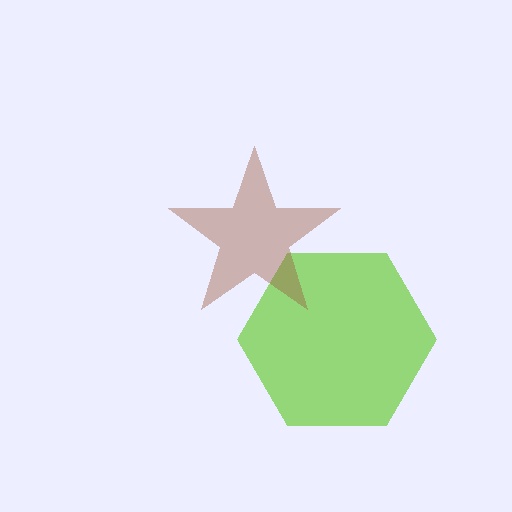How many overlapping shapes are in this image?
There are 2 overlapping shapes in the image.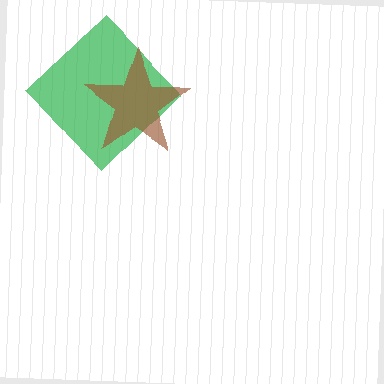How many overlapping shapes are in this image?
There are 2 overlapping shapes in the image.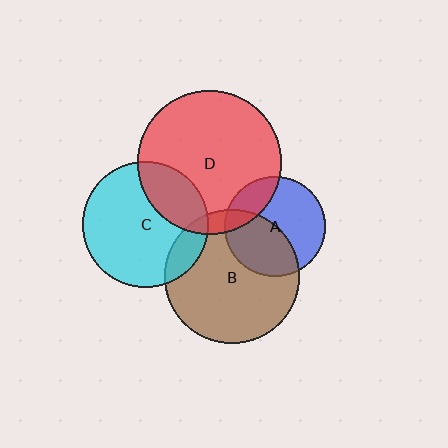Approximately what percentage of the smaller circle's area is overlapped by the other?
Approximately 15%.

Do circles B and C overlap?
Yes.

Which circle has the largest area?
Circle D (red).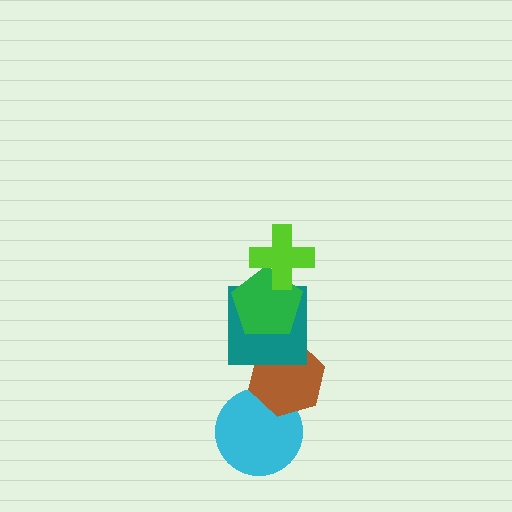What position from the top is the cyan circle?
The cyan circle is 5th from the top.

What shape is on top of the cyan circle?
The brown hexagon is on top of the cyan circle.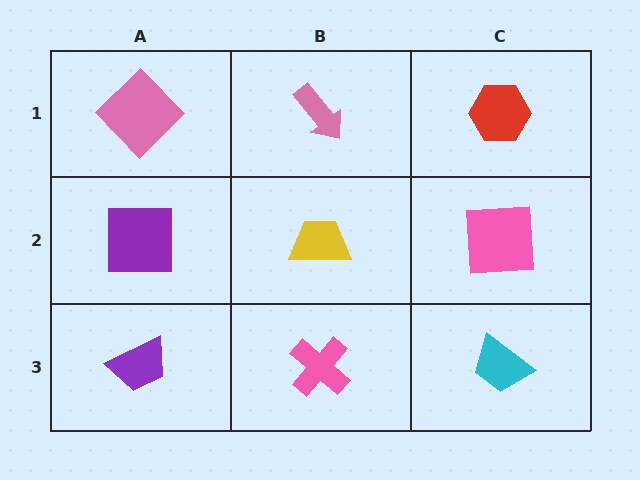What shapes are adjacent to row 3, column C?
A pink square (row 2, column C), a pink cross (row 3, column B).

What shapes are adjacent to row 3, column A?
A purple square (row 2, column A), a pink cross (row 3, column B).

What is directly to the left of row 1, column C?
A pink arrow.